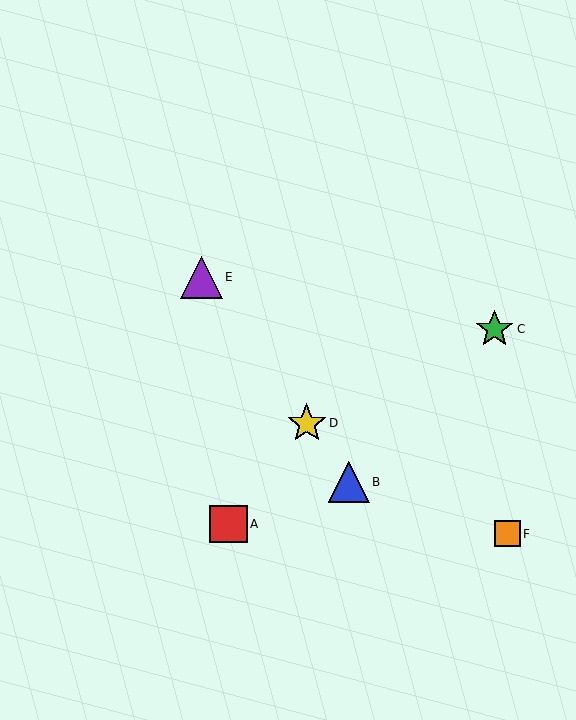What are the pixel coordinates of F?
Object F is at (507, 534).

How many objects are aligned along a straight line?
3 objects (B, D, E) are aligned along a straight line.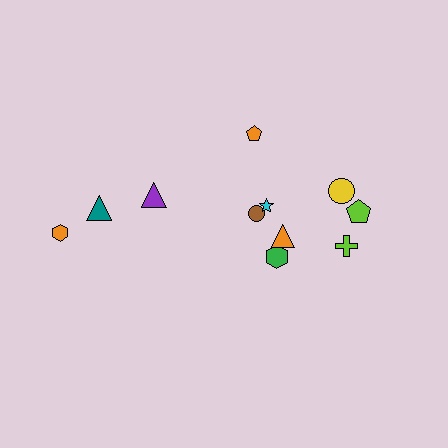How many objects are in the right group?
There are 8 objects.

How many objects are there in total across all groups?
There are 11 objects.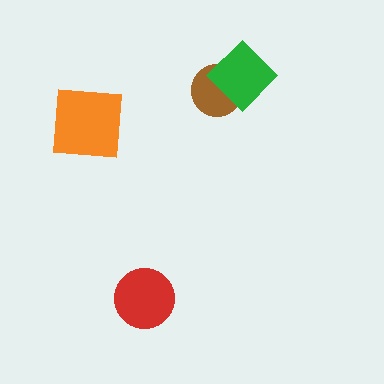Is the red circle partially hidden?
No, no other shape covers it.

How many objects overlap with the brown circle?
1 object overlaps with the brown circle.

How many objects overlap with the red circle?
0 objects overlap with the red circle.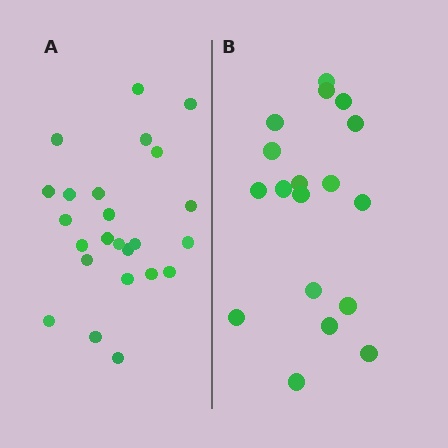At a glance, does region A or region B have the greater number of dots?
Region A (the left region) has more dots.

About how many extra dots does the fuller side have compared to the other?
Region A has about 6 more dots than region B.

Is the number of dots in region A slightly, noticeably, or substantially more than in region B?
Region A has noticeably more, but not dramatically so. The ratio is roughly 1.3 to 1.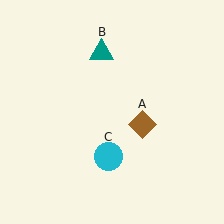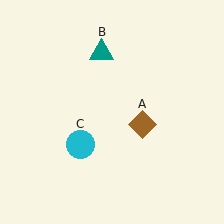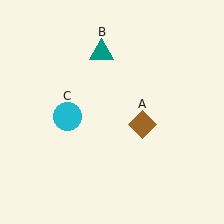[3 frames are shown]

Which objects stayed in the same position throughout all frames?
Brown diamond (object A) and teal triangle (object B) remained stationary.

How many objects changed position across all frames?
1 object changed position: cyan circle (object C).